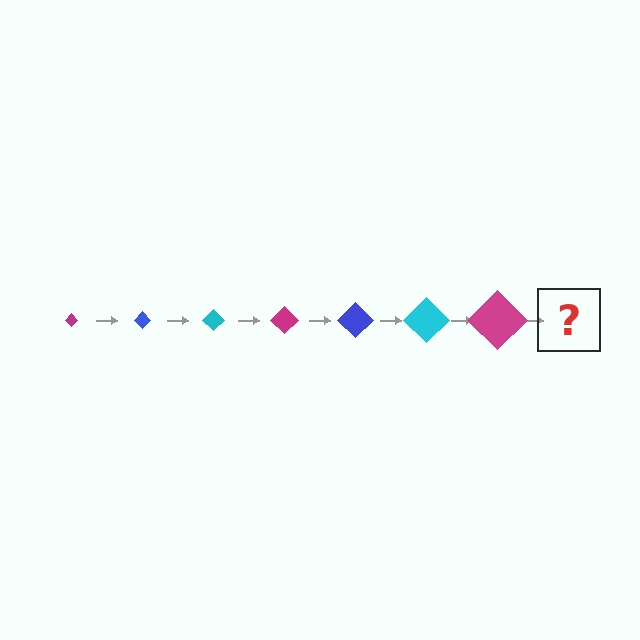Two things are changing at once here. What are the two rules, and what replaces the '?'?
The two rules are that the diamond grows larger each step and the color cycles through magenta, blue, and cyan. The '?' should be a blue diamond, larger than the previous one.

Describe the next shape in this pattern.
It should be a blue diamond, larger than the previous one.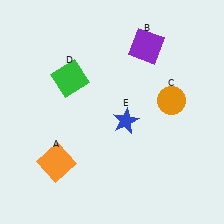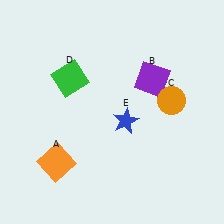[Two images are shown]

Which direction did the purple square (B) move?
The purple square (B) moved down.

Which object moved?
The purple square (B) moved down.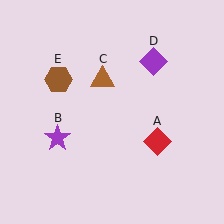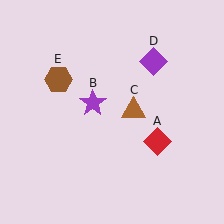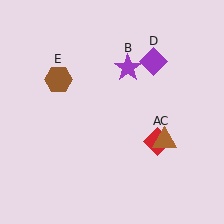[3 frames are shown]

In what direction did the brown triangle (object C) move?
The brown triangle (object C) moved down and to the right.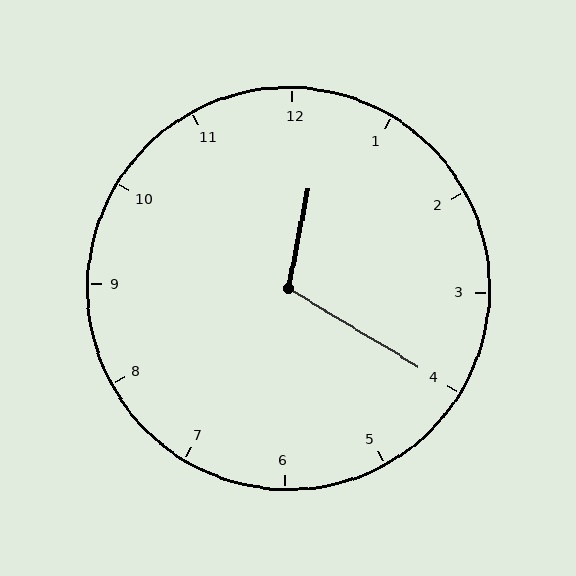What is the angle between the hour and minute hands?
Approximately 110 degrees.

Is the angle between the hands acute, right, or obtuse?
It is obtuse.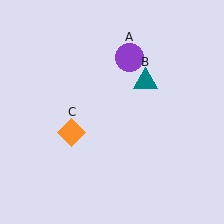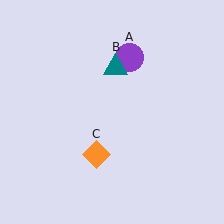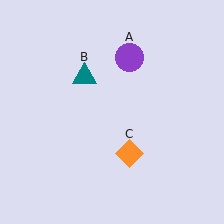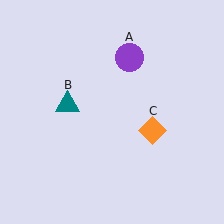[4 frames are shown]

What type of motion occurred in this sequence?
The teal triangle (object B), orange diamond (object C) rotated counterclockwise around the center of the scene.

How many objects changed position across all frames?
2 objects changed position: teal triangle (object B), orange diamond (object C).